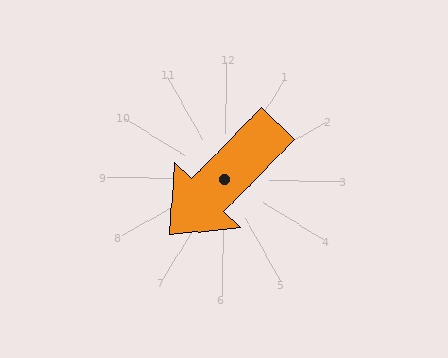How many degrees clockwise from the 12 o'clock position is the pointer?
Approximately 223 degrees.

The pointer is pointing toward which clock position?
Roughly 7 o'clock.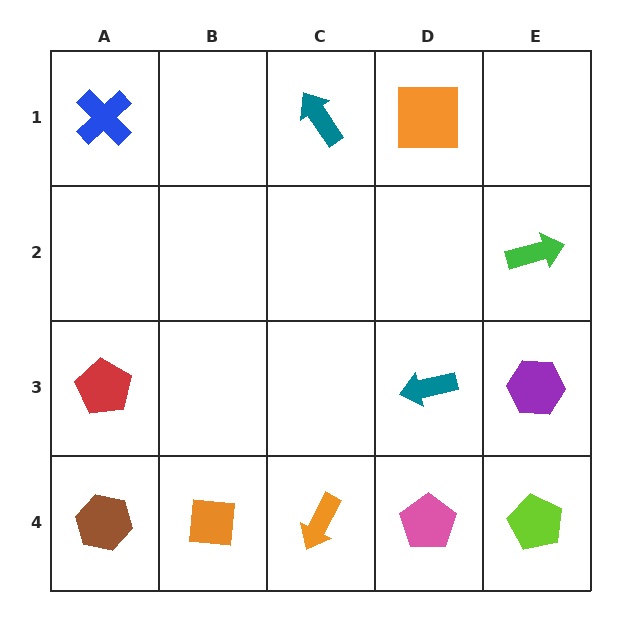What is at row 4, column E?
A lime pentagon.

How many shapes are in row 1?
3 shapes.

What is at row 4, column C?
An orange arrow.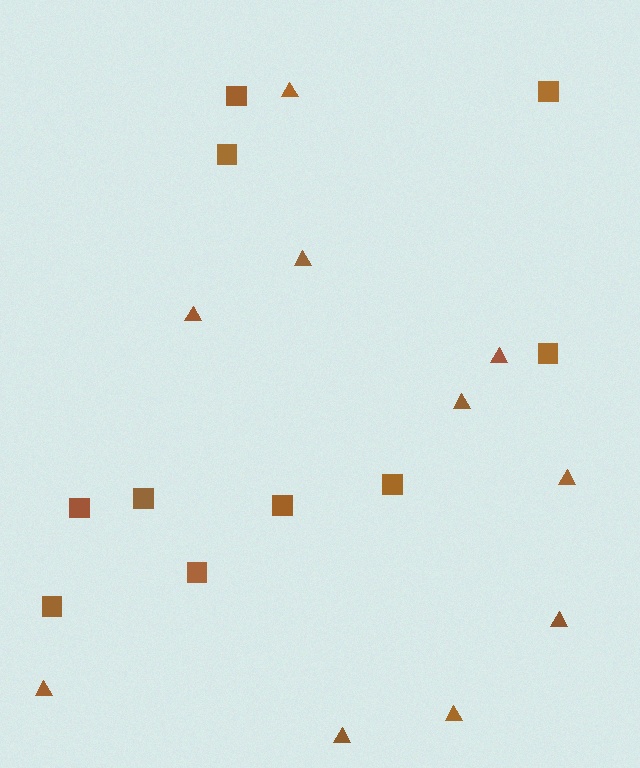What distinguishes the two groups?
There are 2 groups: one group of triangles (10) and one group of squares (10).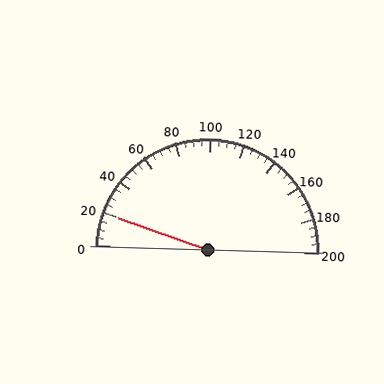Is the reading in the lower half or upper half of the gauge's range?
The reading is in the lower half of the range (0 to 200).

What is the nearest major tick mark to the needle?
The nearest major tick mark is 20.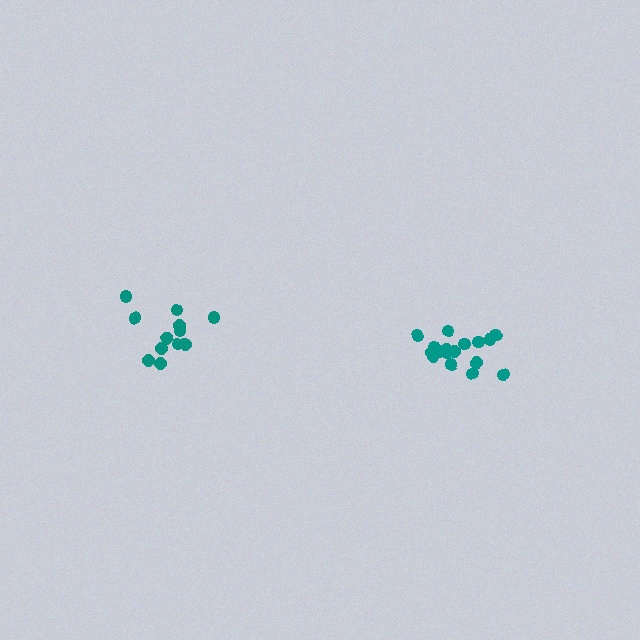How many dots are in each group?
Group 1: 17 dots, Group 2: 12 dots (29 total).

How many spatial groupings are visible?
There are 2 spatial groupings.